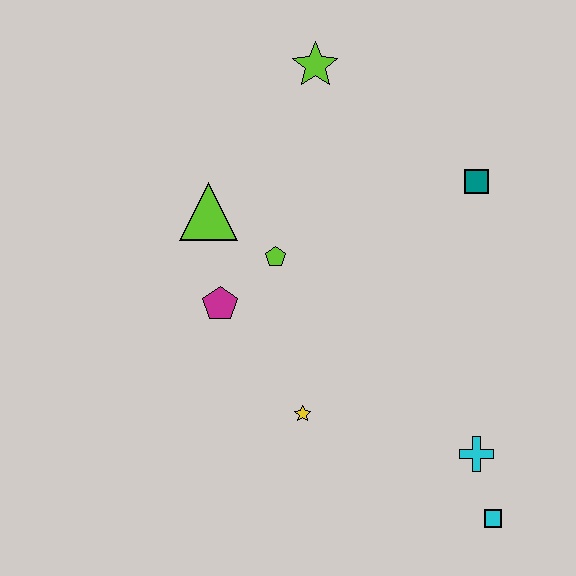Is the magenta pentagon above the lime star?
No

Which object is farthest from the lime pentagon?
The cyan square is farthest from the lime pentagon.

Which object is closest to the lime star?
The lime triangle is closest to the lime star.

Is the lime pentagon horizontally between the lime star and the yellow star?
No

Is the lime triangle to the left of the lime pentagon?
Yes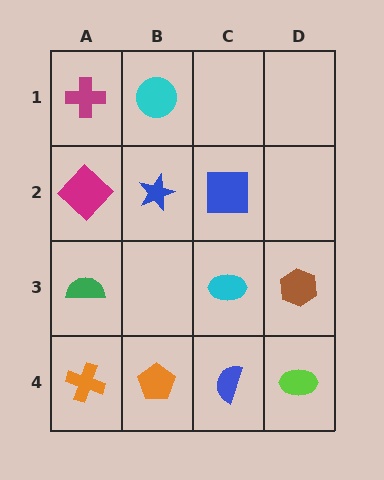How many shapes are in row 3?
3 shapes.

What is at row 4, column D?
A lime ellipse.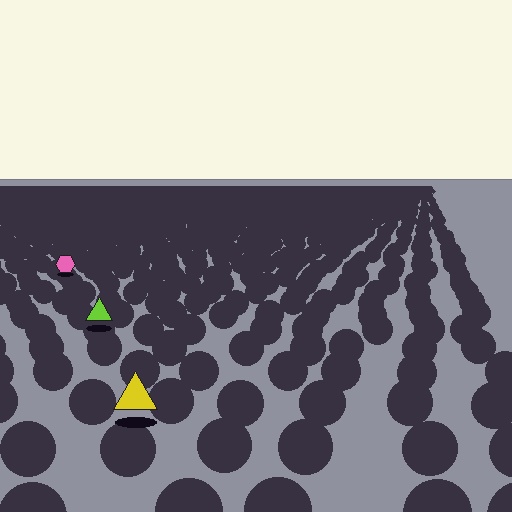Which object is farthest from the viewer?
The pink hexagon is farthest from the viewer. It appears smaller and the ground texture around it is denser.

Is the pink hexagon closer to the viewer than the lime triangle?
No. The lime triangle is closer — you can tell from the texture gradient: the ground texture is coarser near it.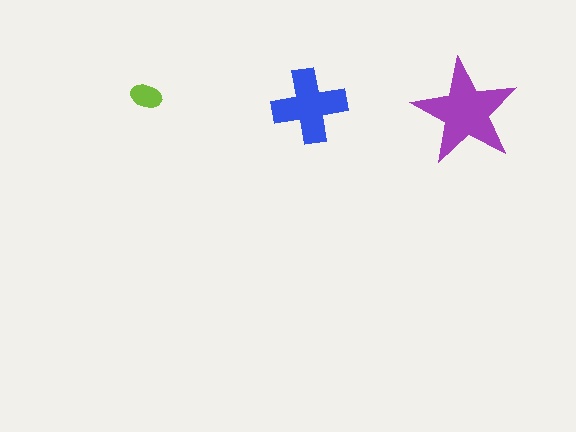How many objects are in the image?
There are 3 objects in the image.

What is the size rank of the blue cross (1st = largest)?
2nd.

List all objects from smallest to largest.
The lime ellipse, the blue cross, the purple star.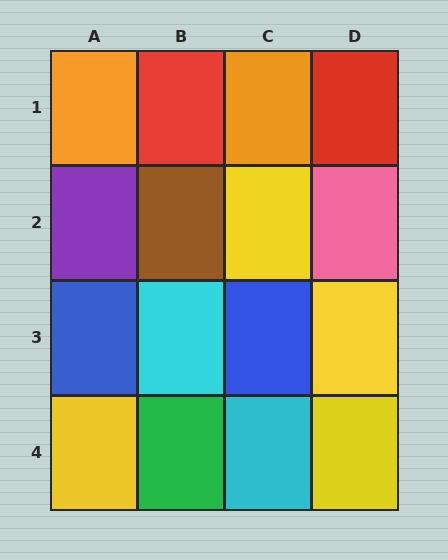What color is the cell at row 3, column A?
Blue.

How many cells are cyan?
2 cells are cyan.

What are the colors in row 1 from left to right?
Orange, red, orange, red.